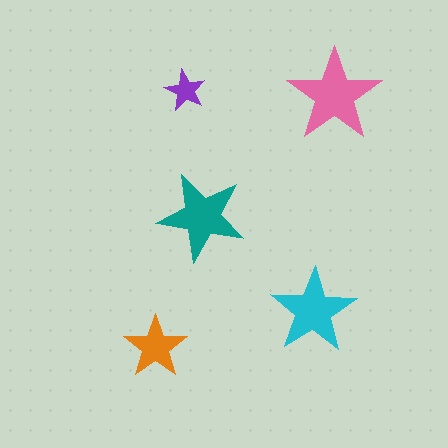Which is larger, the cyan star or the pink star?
The pink one.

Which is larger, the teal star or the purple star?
The teal one.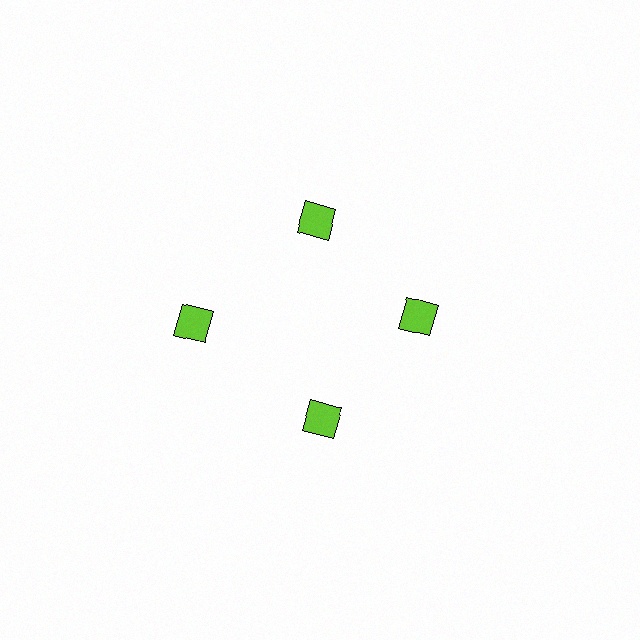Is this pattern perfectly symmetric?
No. The 4 lime squares are arranged in a ring, but one element near the 9 o'clock position is pushed outward from the center, breaking the 4-fold rotational symmetry.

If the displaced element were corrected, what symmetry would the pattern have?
It would have 4-fold rotational symmetry — the pattern would map onto itself every 90 degrees.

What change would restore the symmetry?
The symmetry would be restored by moving it inward, back onto the ring so that all 4 squares sit at equal angles and equal distance from the center.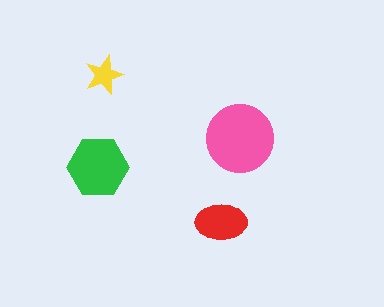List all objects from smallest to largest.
The yellow star, the red ellipse, the green hexagon, the pink circle.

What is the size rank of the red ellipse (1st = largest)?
3rd.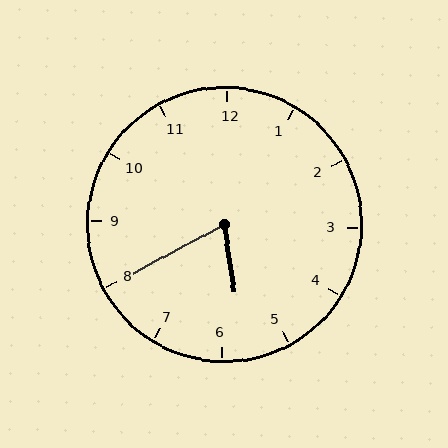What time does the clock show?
5:40.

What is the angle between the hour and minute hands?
Approximately 70 degrees.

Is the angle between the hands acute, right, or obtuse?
It is acute.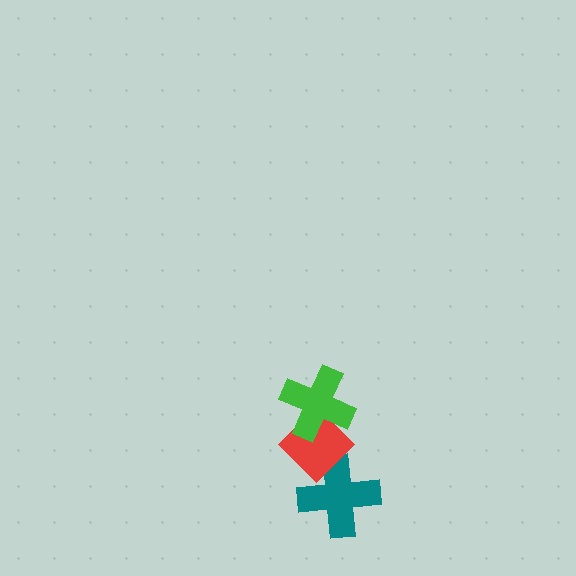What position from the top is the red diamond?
The red diamond is 2nd from the top.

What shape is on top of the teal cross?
The red diamond is on top of the teal cross.